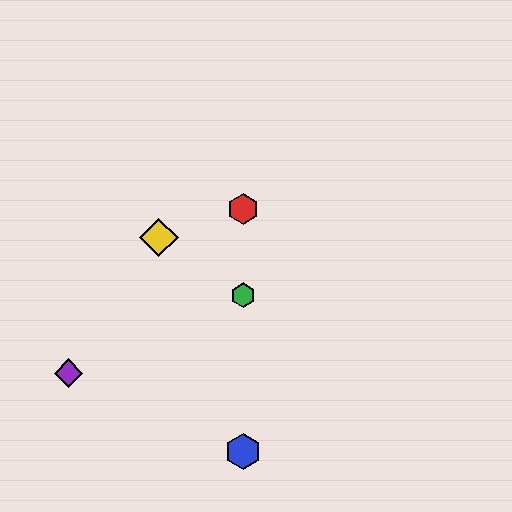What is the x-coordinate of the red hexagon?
The red hexagon is at x≈243.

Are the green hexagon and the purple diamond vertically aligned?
No, the green hexagon is at x≈243 and the purple diamond is at x≈68.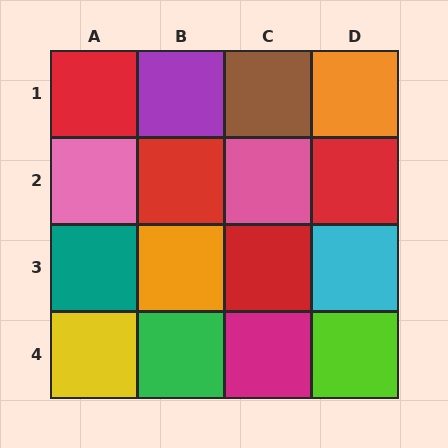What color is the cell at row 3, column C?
Red.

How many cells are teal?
1 cell is teal.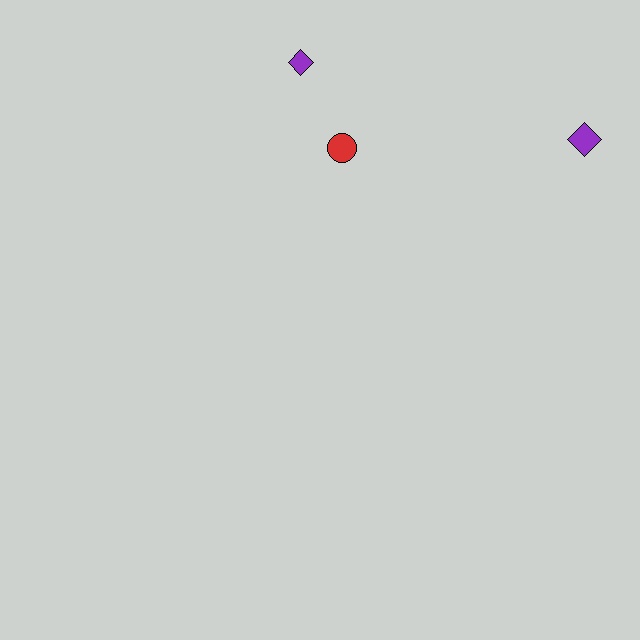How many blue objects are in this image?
There are no blue objects.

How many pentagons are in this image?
There are no pentagons.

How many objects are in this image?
There are 3 objects.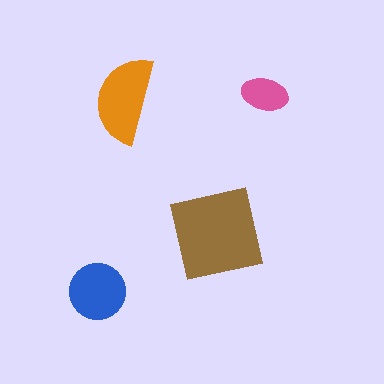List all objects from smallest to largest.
The pink ellipse, the blue circle, the orange semicircle, the brown square.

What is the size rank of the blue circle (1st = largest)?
3rd.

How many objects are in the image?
There are 4 objects in the image.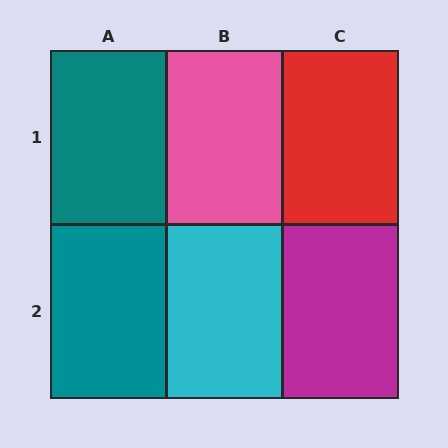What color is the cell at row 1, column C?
Red.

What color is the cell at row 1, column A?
Teal.